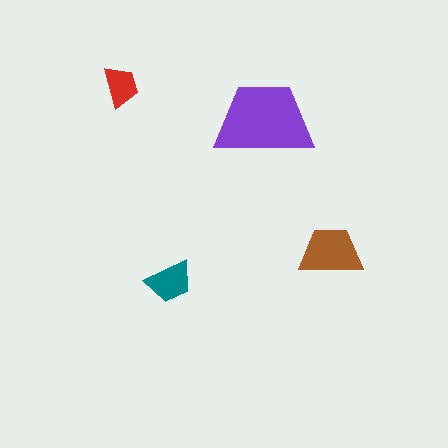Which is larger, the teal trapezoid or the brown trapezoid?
The brown one.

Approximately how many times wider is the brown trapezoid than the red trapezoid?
About 1.5 times wider.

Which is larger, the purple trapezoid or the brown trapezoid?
The purple one.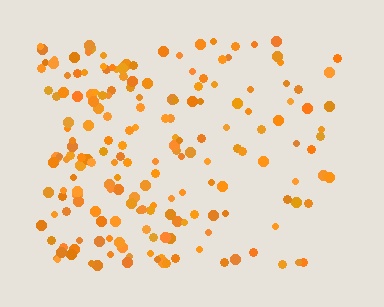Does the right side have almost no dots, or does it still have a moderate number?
Still a moderate number, just noticeably fewer than the left.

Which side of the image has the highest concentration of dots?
The left.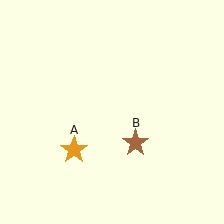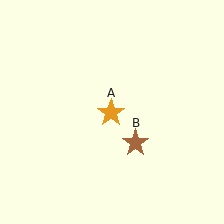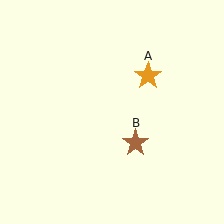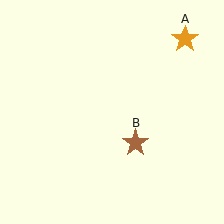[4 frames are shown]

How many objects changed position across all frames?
1 object changed position: orange star (object A).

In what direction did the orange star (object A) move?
The orange star (object A) moved up and to the right.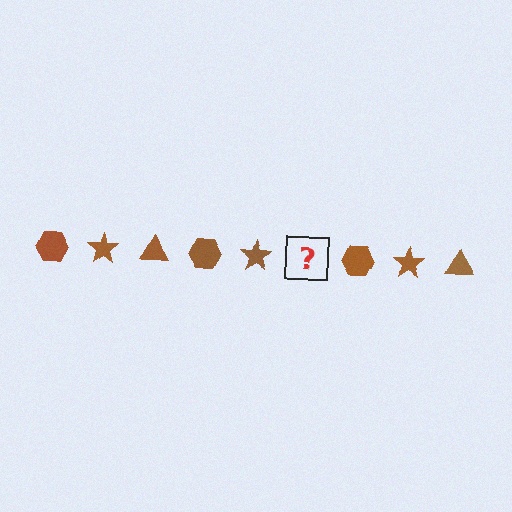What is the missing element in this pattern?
The missing element is a brown triangle.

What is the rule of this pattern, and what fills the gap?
The rule is that the pattern cycles through hexagon, star, triangle shapes in brown. The gap should be filled with a brown triangle.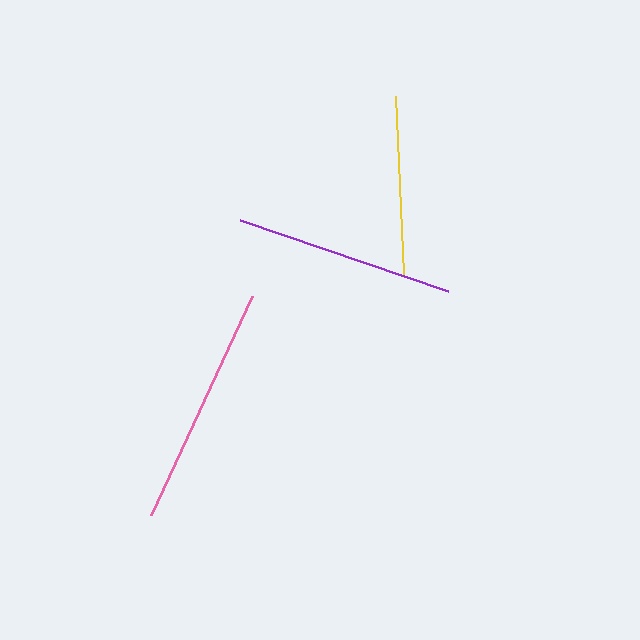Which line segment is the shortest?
The yellow line is the shortest at approximately 178 pixels.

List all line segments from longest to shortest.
From longest to shortest: pink, purple, yellow.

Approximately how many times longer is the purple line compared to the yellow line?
The purple line is approximately 1.2 times the length of the yellow line.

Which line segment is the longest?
The pink line is the longest at approximately 241 pixels.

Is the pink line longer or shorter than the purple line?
The pink line is longer than the purple line.